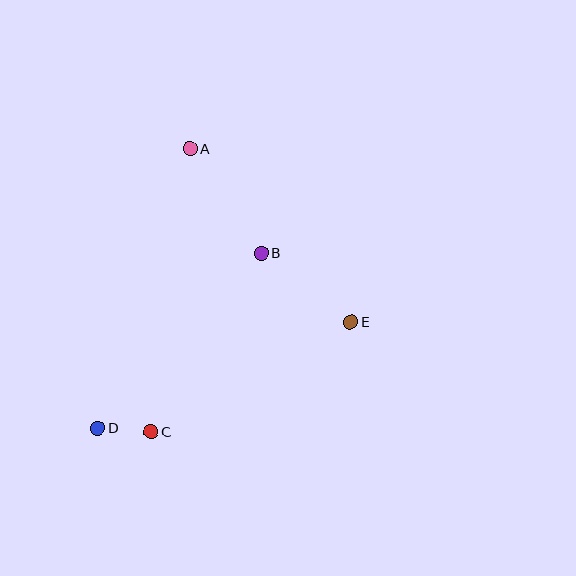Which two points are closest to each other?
Points C and D are closest to each other.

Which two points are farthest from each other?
Points A and D are farthest from each other.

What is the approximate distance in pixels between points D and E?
The distance between D and E is approximately 274 pixels.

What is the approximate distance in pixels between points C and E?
The distance between C and E is approximately 227 pixels.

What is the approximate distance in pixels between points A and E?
The distance between A and E is approximately 236 pixels.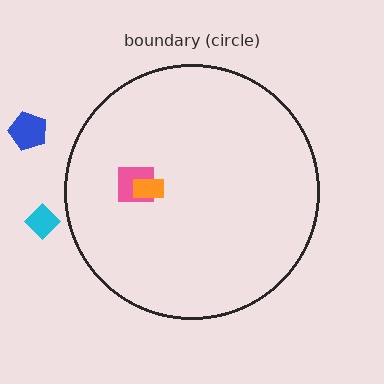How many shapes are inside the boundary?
2 inside, 2 outside.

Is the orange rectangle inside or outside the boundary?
Inside.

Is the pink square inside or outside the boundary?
Inside.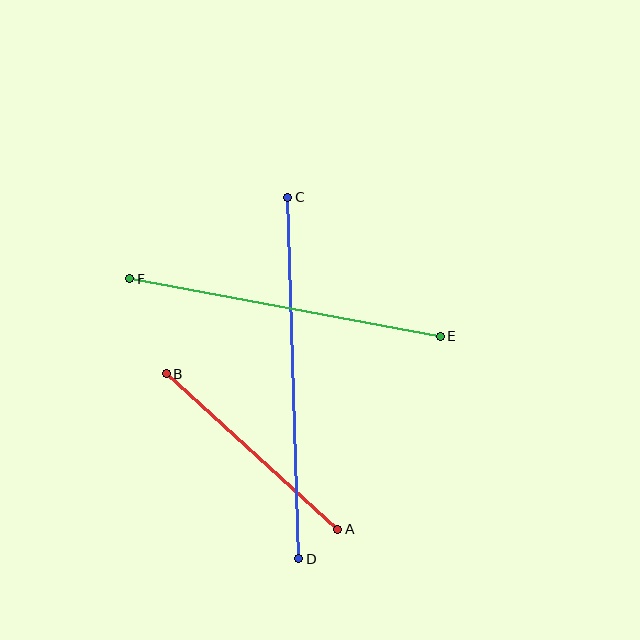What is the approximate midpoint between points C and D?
The midpoint is at approximately (293, 378) pixels.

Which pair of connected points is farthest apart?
Points C and D are farthest apart.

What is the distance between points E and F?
The distance is approximately 316 pixels.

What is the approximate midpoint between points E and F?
The midpoint is at approximately (285, 308) pixels.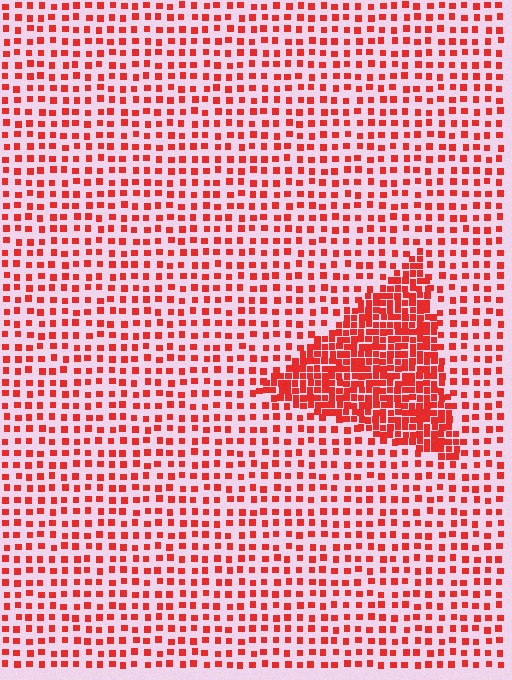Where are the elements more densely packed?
The elements are more densely packed inside the triangle boundary.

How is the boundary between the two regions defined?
The boundary is defined by a change in element density (approximately 2.6x ratio). All elements are the same color, size, and shape.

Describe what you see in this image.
The image contains small red elements arranged at two different densities. A triangle-shaped region is visible where the elements are more densely packed than the surrounding area.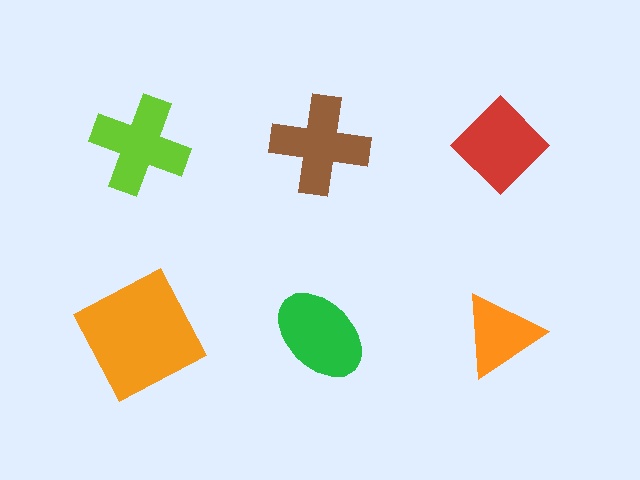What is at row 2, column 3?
An orange triangle.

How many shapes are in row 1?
3 shapes.